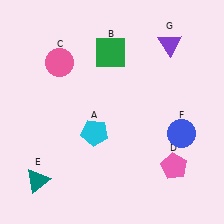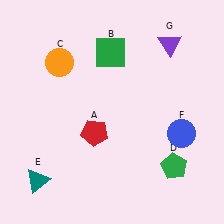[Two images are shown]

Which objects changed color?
A changed from cyan to red. C changed from pink to orange. D changed from pink to green.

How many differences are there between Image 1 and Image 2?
There are 3 differences between the two images.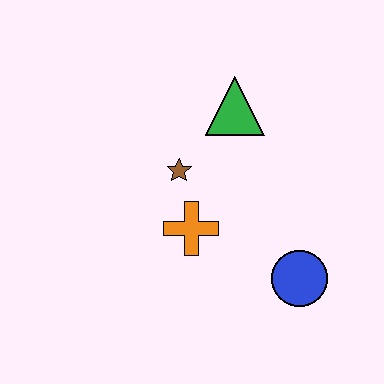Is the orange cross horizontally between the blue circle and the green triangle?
No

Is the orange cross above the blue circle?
Yes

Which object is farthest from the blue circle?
The green triangle is farthest from the blue circle.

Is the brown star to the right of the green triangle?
No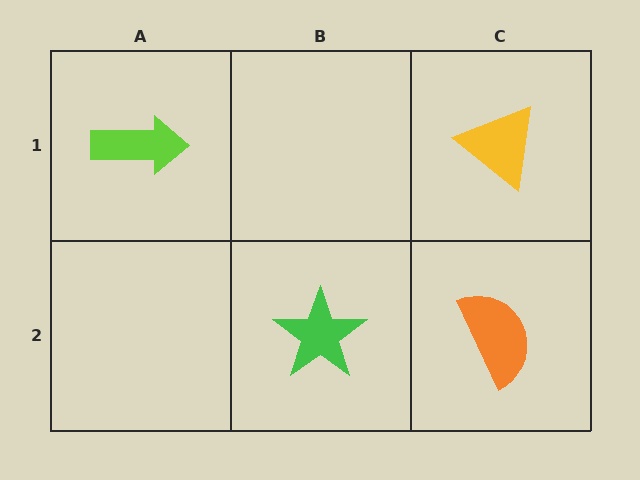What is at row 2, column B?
A green star.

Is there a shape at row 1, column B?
No, that cell is empty.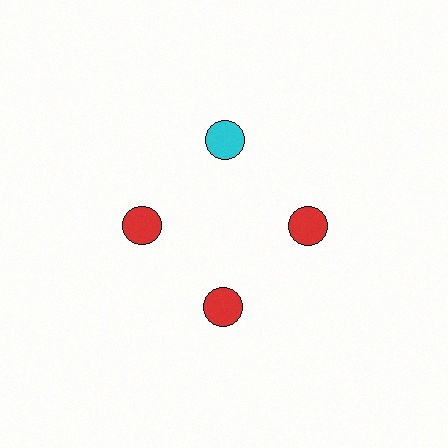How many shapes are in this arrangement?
There are 4 shapes arranged in a ring pattern.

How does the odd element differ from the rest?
It has a different color: cyan instead of red.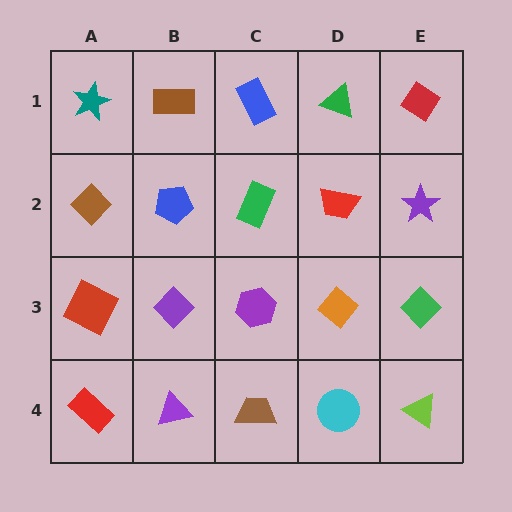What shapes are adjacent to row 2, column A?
A teal star (row 1, column A), a red square (row 3, column A), a blue pentagon (row 2, column B).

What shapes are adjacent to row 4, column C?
A purple hexagon (row 3, column C), a purple triangle (row 4, column B), a cyan circle (row 4, column D).